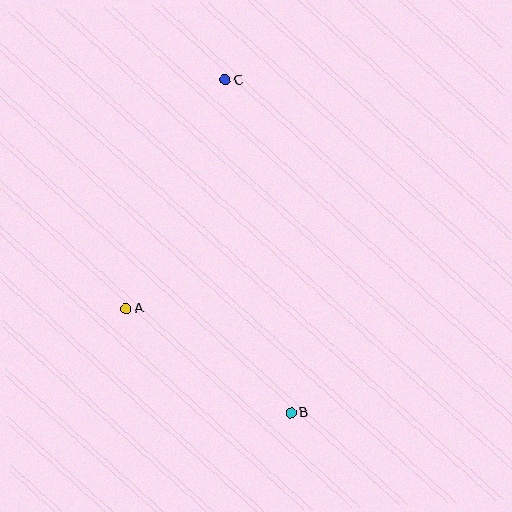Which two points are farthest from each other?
Points B and C are farthest from each other.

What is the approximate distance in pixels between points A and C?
The distance between A and C is approximately 249 pixels.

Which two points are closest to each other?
Points A and B are closest to each other.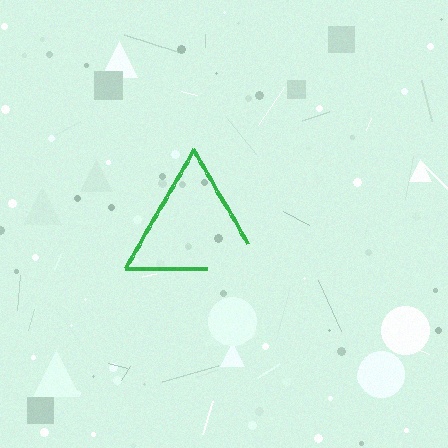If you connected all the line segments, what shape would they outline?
They would outline a triangle.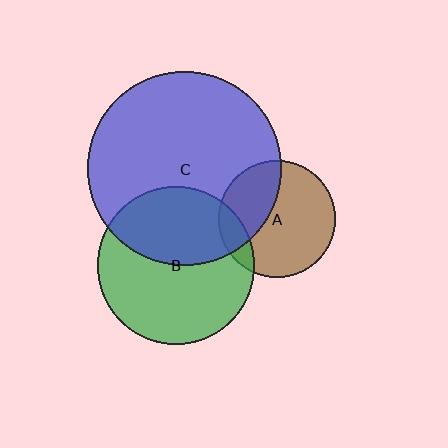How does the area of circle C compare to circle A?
Approximately 2.7 times.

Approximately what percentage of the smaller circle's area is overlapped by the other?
Approximately 15%.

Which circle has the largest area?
Circle C (blue).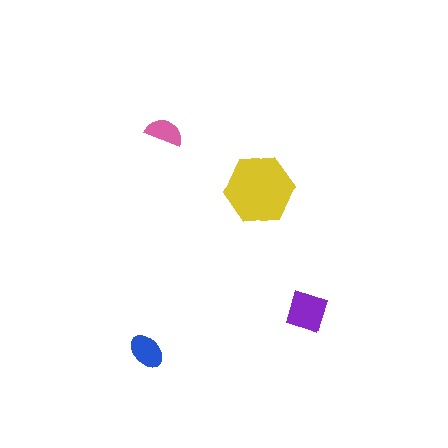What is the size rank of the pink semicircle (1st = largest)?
4th.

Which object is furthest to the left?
The blue ellipse is leftmost.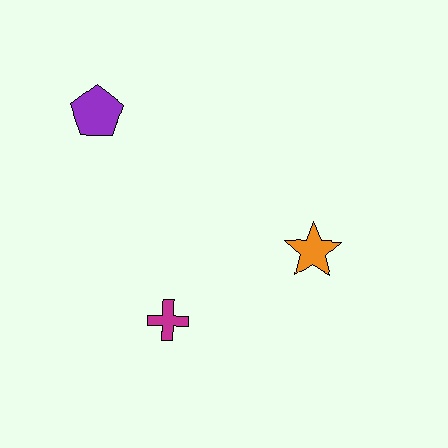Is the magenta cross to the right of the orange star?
No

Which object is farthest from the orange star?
The purple pentagon is farthest from the orange star.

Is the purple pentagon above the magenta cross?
Yes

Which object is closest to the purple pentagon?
The magenta cross is closest to the purple pentagon.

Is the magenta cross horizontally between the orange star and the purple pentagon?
Yes